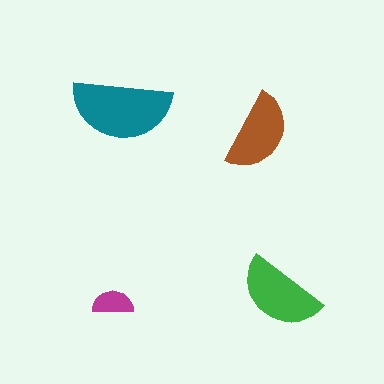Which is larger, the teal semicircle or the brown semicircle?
The teal one.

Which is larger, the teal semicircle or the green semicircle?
The teal one.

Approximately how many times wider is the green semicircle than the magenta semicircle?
About 2 times wider.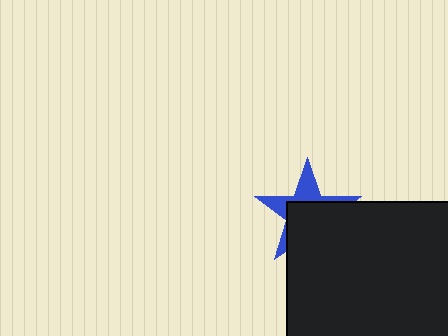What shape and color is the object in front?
The object in front is a black rectangle.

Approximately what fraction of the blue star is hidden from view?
Roughly 60% of the blue star is hidden behind the black rectangle.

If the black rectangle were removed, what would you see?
You would see the complete blue star.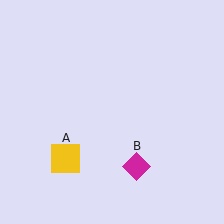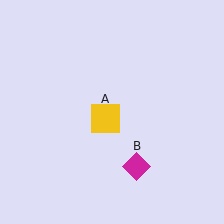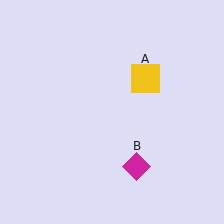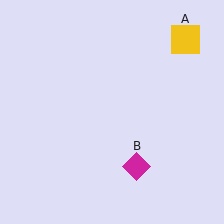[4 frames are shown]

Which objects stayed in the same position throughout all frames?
Magenta diamond (object B) remained stationary.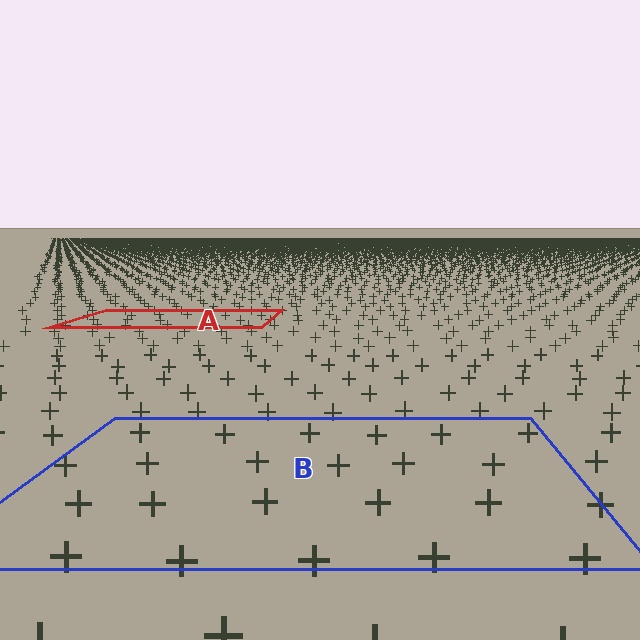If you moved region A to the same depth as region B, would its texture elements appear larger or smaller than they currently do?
They would appear larger. At a closer depth, the same texture elements are projected at a bigger on-screen size.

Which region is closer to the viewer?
Region B is closer. The texture elements there are larger and more spread out.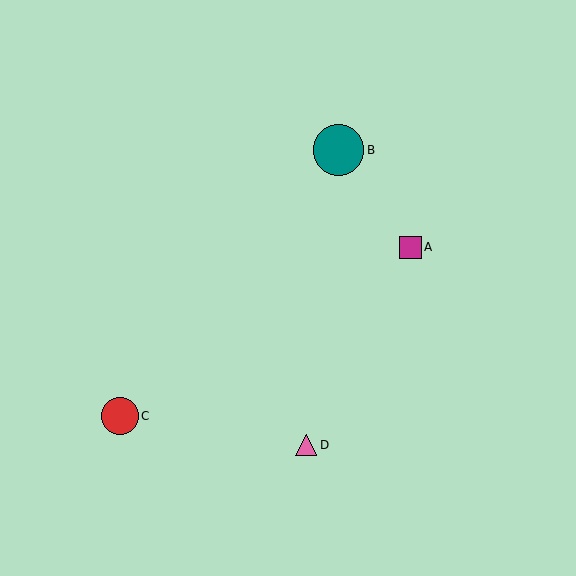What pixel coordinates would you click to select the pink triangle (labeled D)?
Click at (306, 445) to select the pink triangle D.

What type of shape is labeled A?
Shape A is a magenta square.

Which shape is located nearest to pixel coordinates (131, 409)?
The red circle (labeled C) at (120, 416) is nearest to that location.